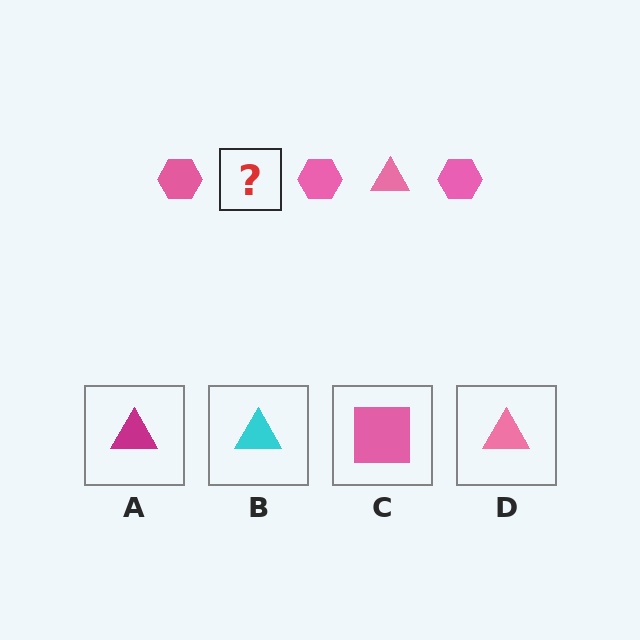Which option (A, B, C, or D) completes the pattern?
D.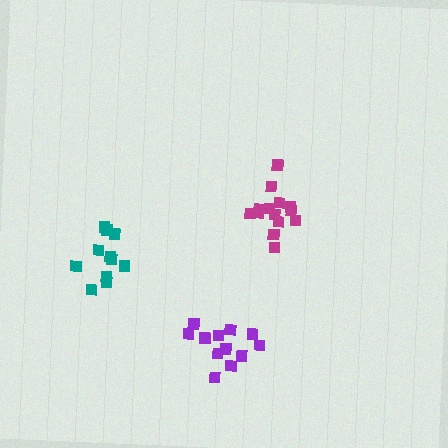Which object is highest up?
The magenta cluster is topmost.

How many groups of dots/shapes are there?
There are 3 groups.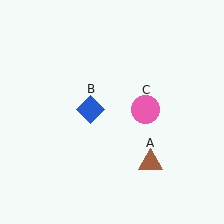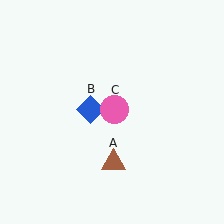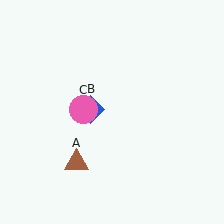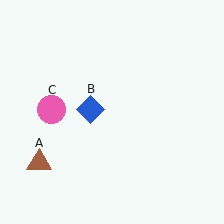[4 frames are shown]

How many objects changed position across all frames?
2 objects changed position: brown triangle (object A), pink circle (object C).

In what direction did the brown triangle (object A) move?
The brown triangle (object A) moved left.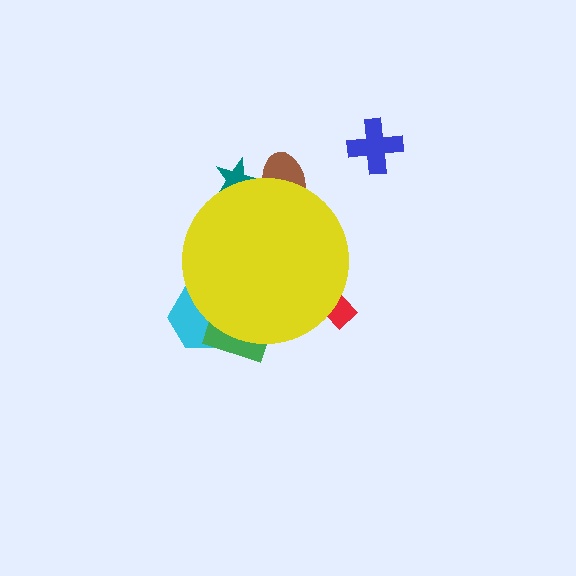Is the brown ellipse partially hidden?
Yes, the brown ellipse is partially hidden behind the yellow circle.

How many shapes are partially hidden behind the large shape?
5 shapes are partially hidden.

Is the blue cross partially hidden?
No, the blue cross is fully visible.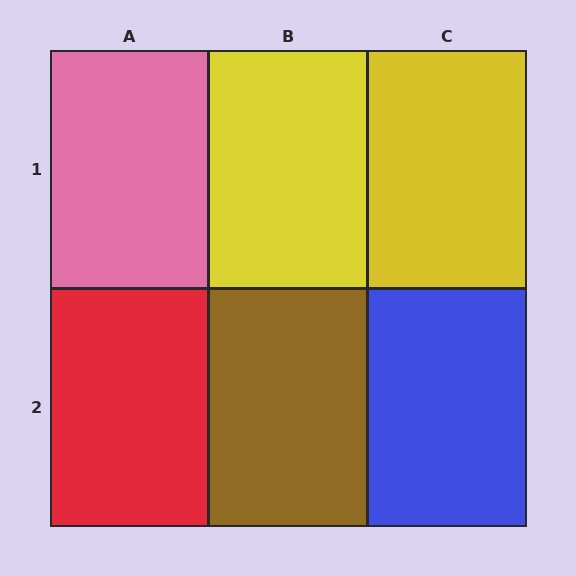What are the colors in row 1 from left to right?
Pink, yellow, yellow.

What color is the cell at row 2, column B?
Brown.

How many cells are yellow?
2 cells are yellow.